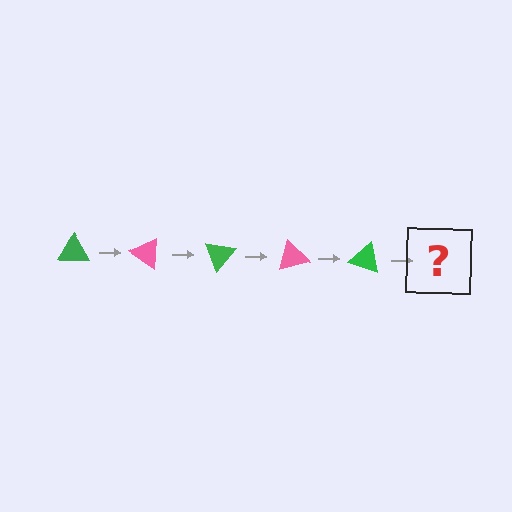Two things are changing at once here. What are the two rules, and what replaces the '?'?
The two rules are that it rotates 35 degrees each step and the color cycles through green and pink. The '?' should be a pink triangle, rotated 175 degrees from the start.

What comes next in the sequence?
The next element should be a pink triangle, rotated 175 degrees from the start.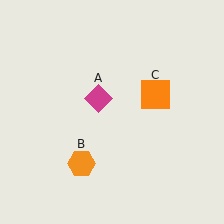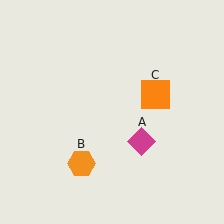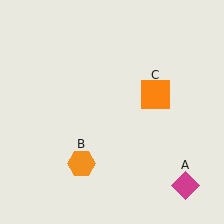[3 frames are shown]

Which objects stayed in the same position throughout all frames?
Orange hexagon (object B) and orange square (object C) remained stationary.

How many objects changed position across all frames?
1 object changed position: magenta diamond (object A).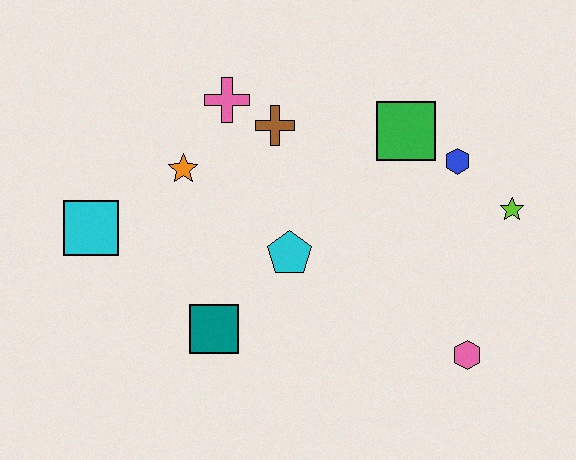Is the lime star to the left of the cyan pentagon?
No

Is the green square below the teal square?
No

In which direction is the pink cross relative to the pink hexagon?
The pink cross is above the pink hexagon.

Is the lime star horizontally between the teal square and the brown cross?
No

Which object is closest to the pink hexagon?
The lime star is closest to the pink hexagon.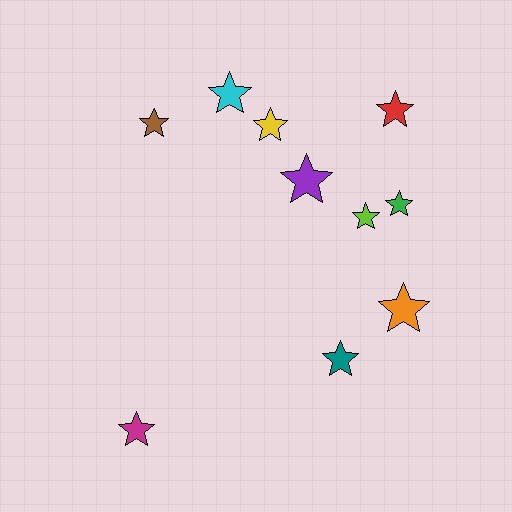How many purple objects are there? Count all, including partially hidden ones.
There is 1 purple object.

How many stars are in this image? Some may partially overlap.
There are 10 stars.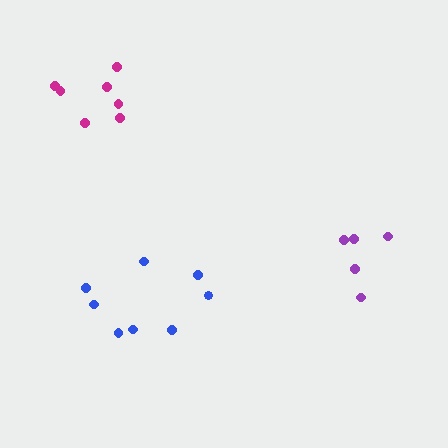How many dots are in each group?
Group 1: 5 dots, Group 2: 8 dots, Group 3: 7 dots (20 total).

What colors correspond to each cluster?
The clusters are colored: purple, blue, magenta.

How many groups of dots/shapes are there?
There are 3 groups.